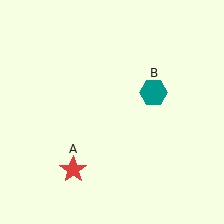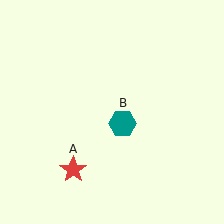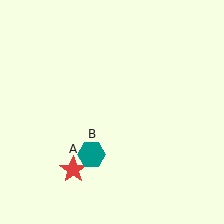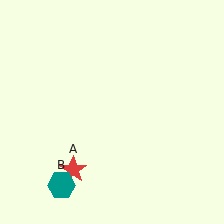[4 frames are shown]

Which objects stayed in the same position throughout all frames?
Red star (object A) remained stationary.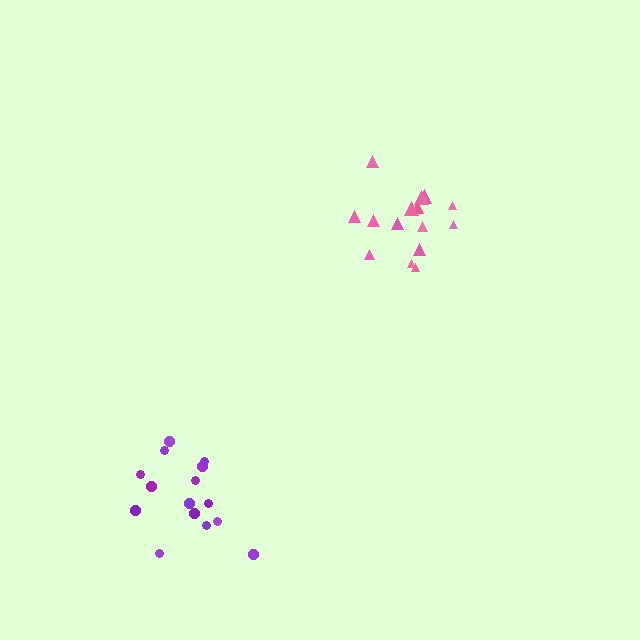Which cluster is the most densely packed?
Pink.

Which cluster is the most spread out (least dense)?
Purple.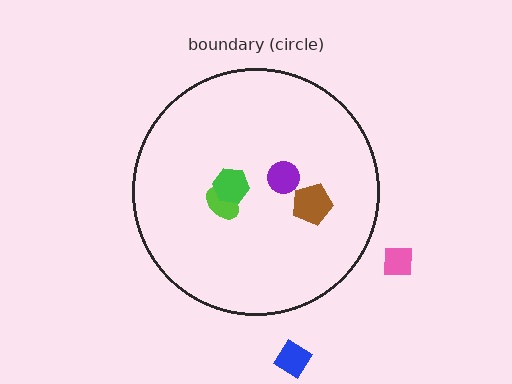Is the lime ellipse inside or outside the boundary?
Inside.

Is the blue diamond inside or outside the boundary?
Outside.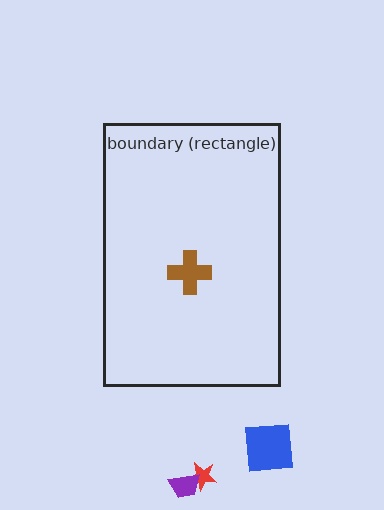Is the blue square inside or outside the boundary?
Outside.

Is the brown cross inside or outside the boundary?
Inside.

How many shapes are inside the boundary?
1 inside, 3 outside.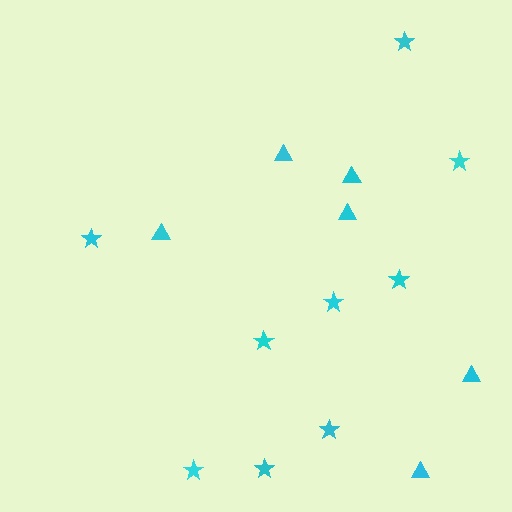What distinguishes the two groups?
There are 2 groups: one group of stars (9) and one group of triangles (6).